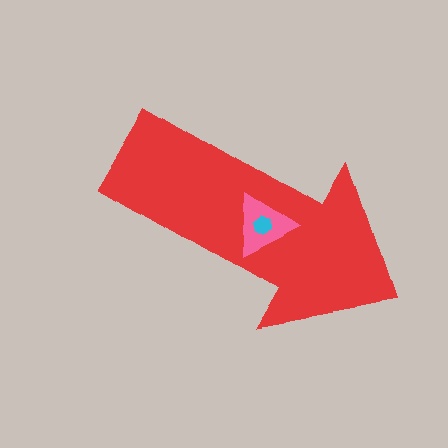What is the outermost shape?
The red arrow.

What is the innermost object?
The cyan hexagon.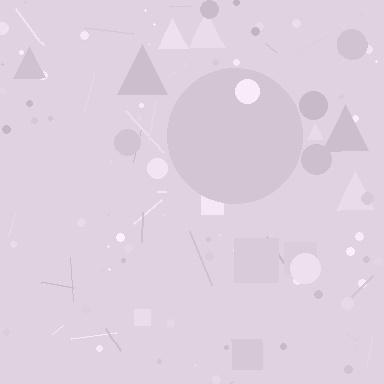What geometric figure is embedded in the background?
A circle is embedded in the background.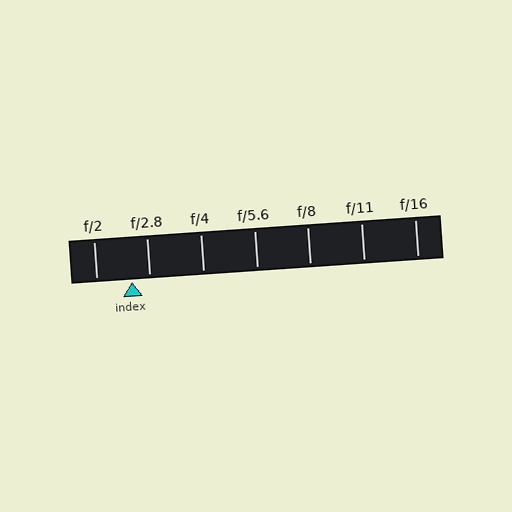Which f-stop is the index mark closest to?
The index mark is closest to f/2.8.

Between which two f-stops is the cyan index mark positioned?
The index mark is between f/2 and f/2.8.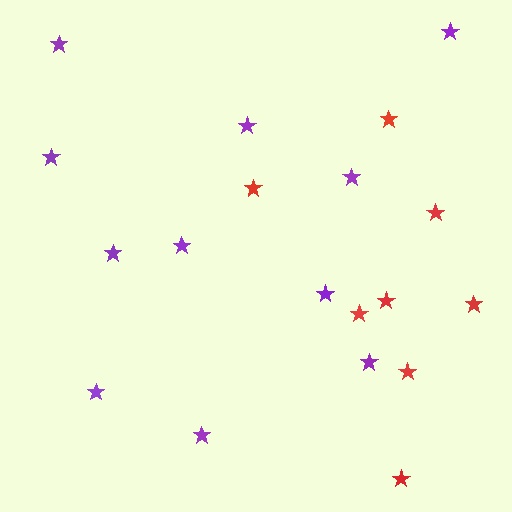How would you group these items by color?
There are 2 groups: one group of red stars (8) and one group of purple stars (11).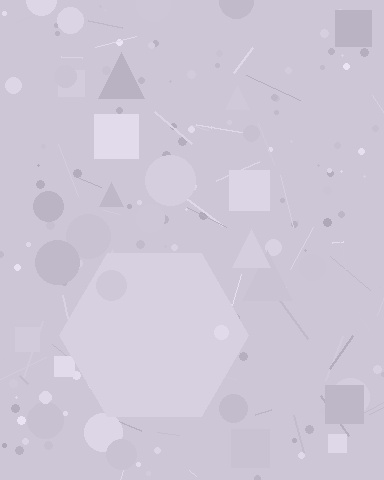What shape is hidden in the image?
A hexagon is hidden in the image.